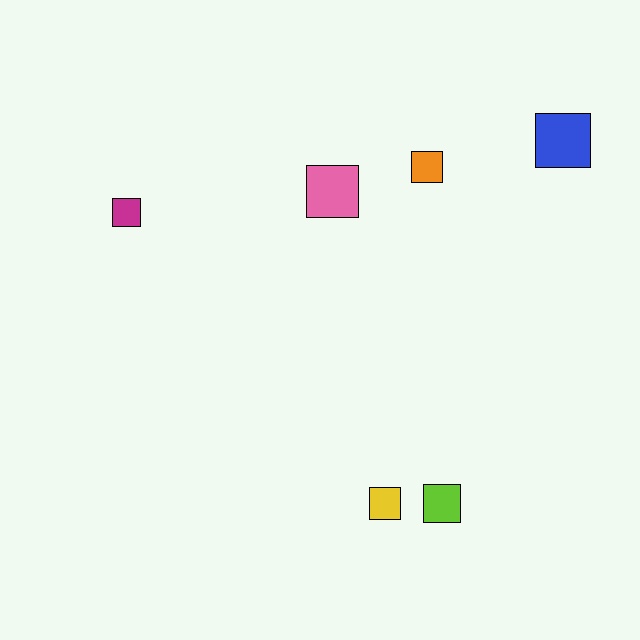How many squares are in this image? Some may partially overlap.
There are 6 squares.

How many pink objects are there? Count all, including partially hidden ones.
There is 1 pink object.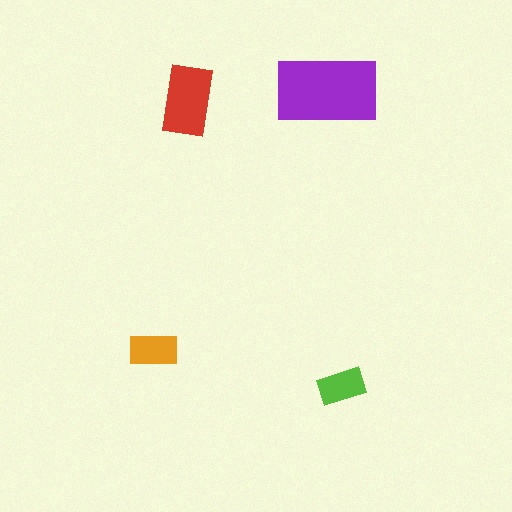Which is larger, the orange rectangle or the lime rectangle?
The orange one.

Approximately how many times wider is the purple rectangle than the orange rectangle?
About 2 times wider.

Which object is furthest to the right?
The lime rectangle is rightmost.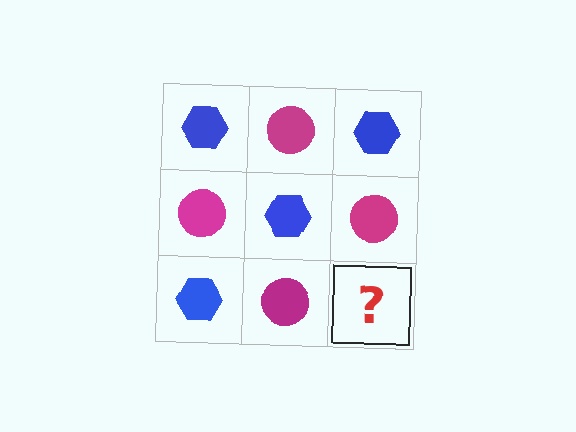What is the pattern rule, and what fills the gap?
The rule is that it alternates blue hexagon and magenta circle in a checkerboard pattern. The gap should be filled with a blue hexagon.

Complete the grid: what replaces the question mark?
The question mark should be replaced with a blue hexagon.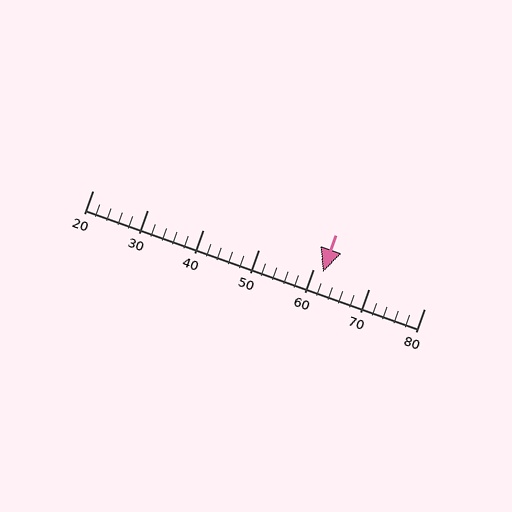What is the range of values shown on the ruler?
The ruler shows values from 20 to 80.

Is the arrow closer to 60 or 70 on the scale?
The arrow is closer to 60.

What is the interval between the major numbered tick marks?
The major tick marks are spaced 10 units apart.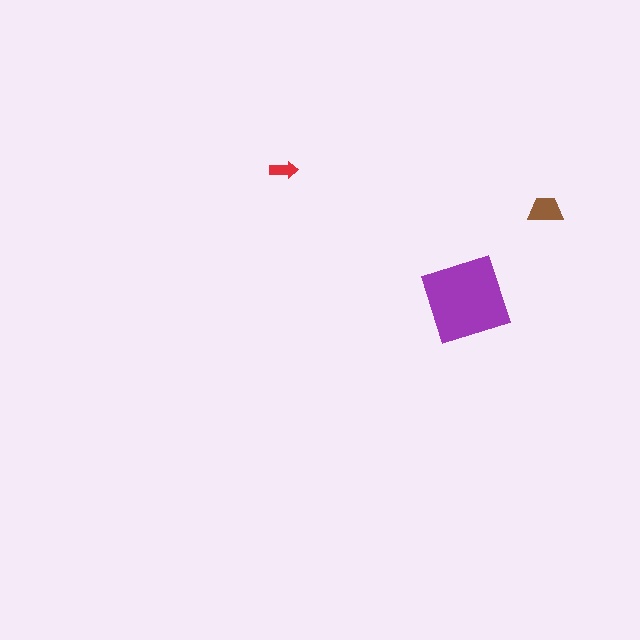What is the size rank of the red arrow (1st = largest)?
3rd.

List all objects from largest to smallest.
The purple square, the brown trapezoid, the red arrow.